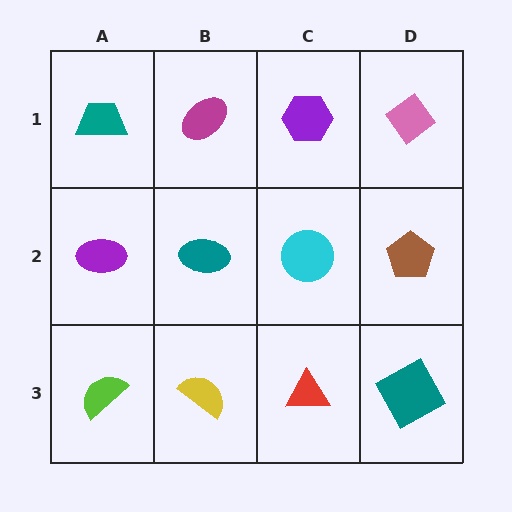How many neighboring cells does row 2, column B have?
4.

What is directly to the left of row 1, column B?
A teal trapezoid.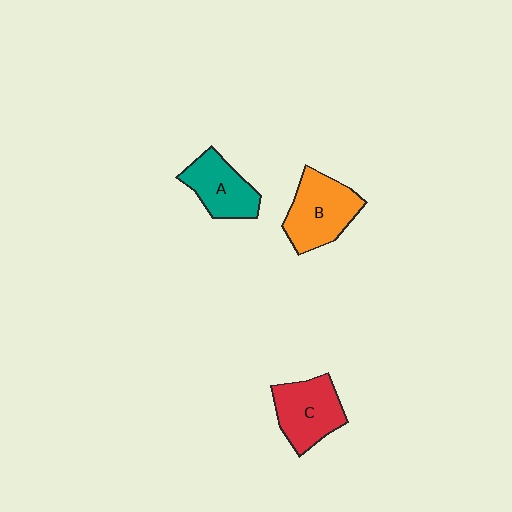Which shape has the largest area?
Shape B (orange).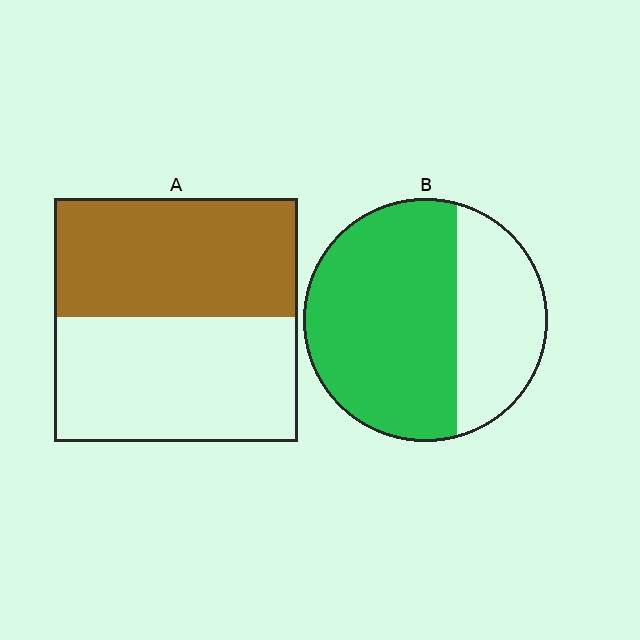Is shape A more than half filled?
Roughly half.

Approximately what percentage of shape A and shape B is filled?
A is approximately 50% and B is approximately 65%.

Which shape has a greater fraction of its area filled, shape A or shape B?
Shape B.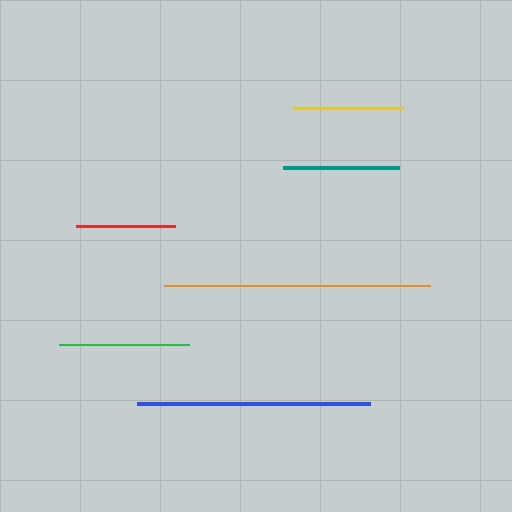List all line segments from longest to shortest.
From longest to shortest: orange, blue, green, teal, yellow, red.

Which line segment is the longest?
The orange line is the longest at approximately 266 pixels.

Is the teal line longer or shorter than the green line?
The green line is longer than the teal line.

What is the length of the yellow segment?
The yellow segment is approximately 110 pixels long.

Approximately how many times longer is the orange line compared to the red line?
The orange line is approximately 2.7 times the length of the red line.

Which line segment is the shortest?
The red line is the shortest at approximately 99 pixels.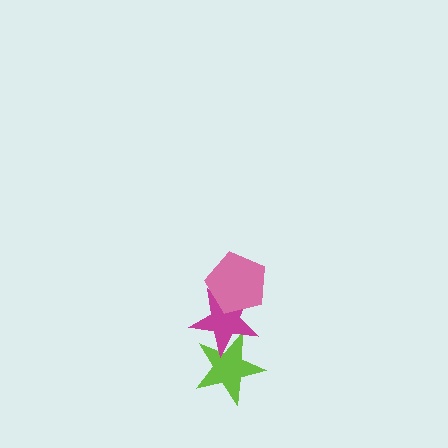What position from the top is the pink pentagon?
The pink pentagon is 1st from the top.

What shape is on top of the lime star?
The magenta star is on top of the lime star.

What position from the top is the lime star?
The lime star is 3rd from the top.